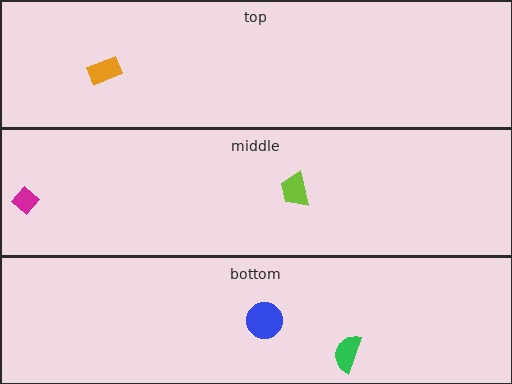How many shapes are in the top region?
1.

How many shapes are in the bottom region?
2.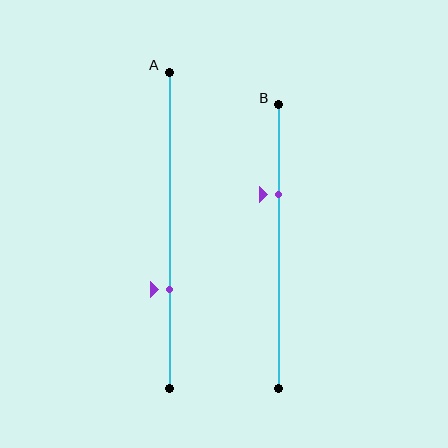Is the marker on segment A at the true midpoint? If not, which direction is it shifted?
No, the marker on segment A is shifted downward by about 19% of the segment length.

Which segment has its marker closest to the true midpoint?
Segment B has its marker closest to the true midpoint.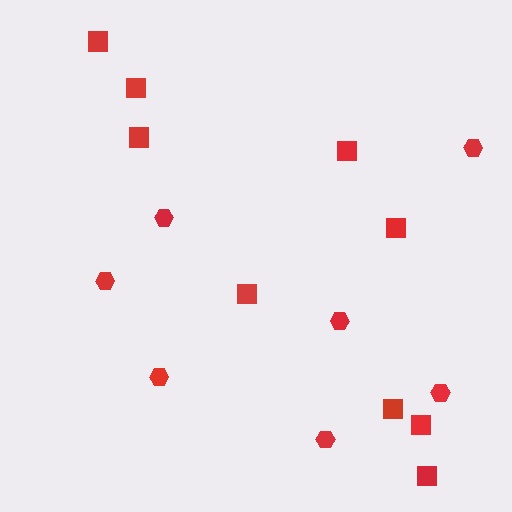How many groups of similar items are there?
There are 2 groups: one group of hexagons (7) and one group of squares (9).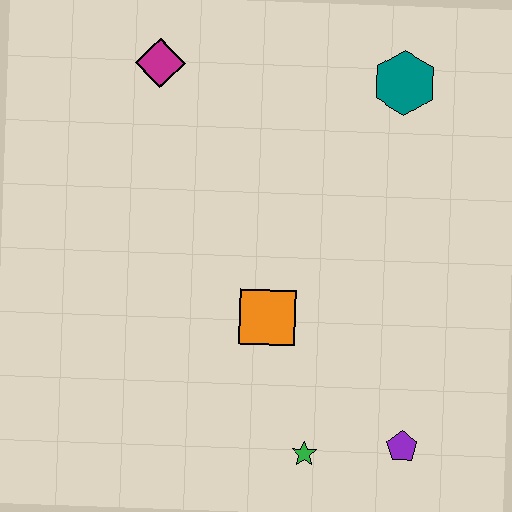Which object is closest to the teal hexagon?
The magenta diamond is closest to the teal hexagon.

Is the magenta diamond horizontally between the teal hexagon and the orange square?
No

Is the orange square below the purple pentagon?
No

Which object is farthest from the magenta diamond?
The purple pentagon is farthest from the magenta diamond.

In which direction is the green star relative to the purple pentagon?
The green star is to the left of the purple pentagon.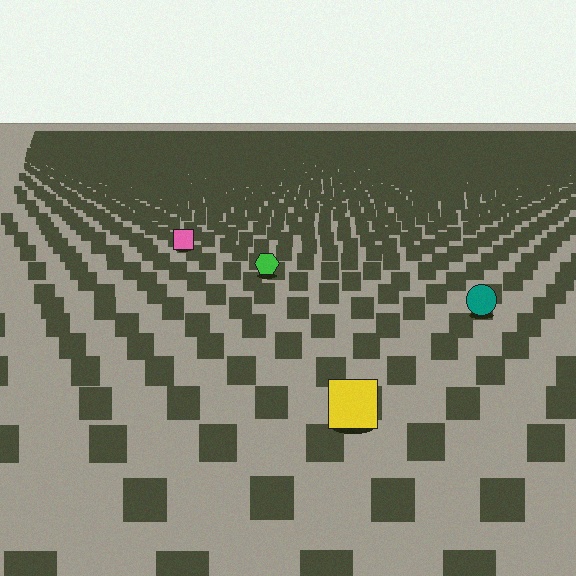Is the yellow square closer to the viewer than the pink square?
Yes. The yellow square is closer — you can tell from the texture gradient: the ground texture is coarser near it.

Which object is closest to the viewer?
The yellow square is closest. The texture marks near it are larger and more spread out.